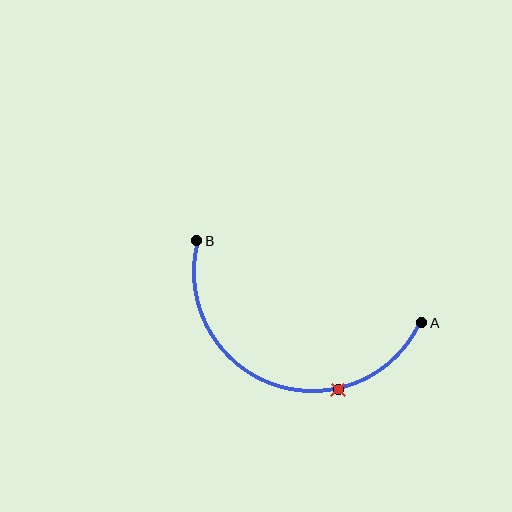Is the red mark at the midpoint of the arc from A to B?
No. The red mark lies on the arc but is closer to endpoint A. The arc midpoint would be at the point on the curve equidistant along the arc from both A and B.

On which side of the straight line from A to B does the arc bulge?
The arc bulges below the straight line connecting A and B.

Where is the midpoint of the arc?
The arc midpoint is the point on the curve farthest from the straight line joining A and B. It sits below that line.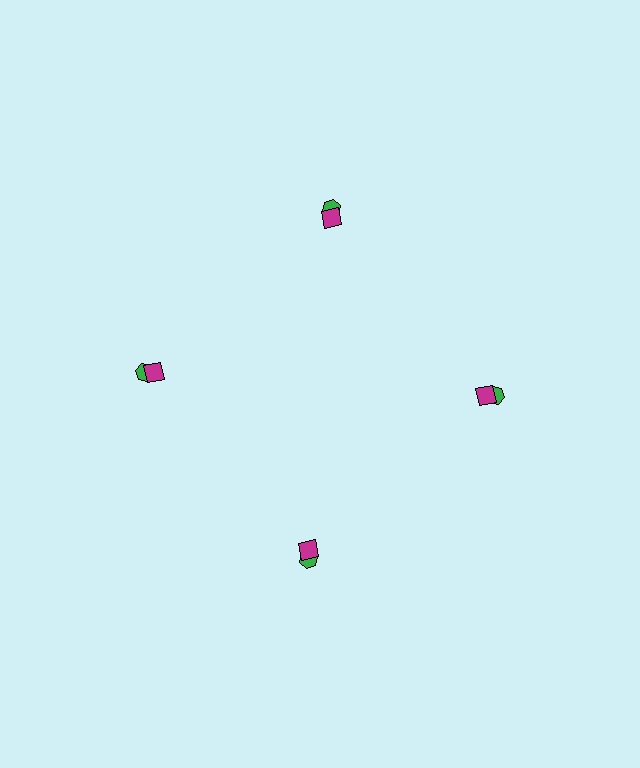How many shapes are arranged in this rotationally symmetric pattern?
There are 8 shapes, arranged in 4 groups of 2.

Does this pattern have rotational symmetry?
Yes, this pattern has 4-fold rotational symmetry. It looks the same after rotating 90 degrees around the center.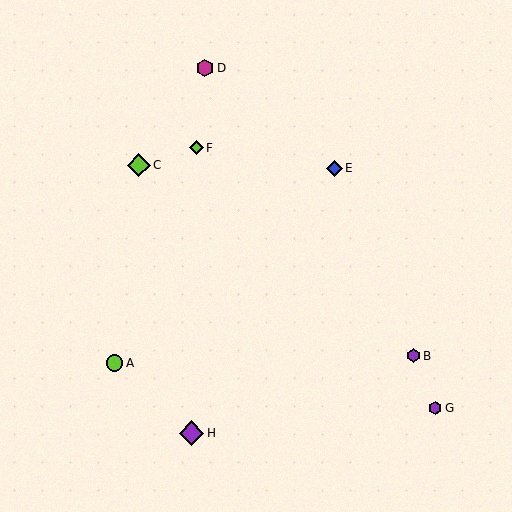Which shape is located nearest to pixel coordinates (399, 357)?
The purple hexagon (labeled B) at (413, 356) is nearest to that location.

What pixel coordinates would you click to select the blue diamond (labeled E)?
Click at (335, 168) to select the blue diamond E.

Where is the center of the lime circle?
The center of the lime circle is at (115, 363).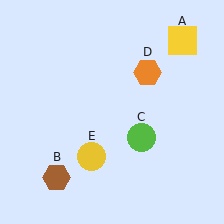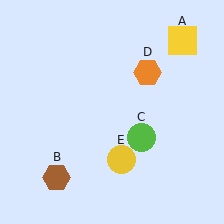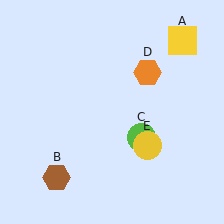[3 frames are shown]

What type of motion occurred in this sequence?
The yellow circle (object E) rotated counterclockwise around the center of the scene.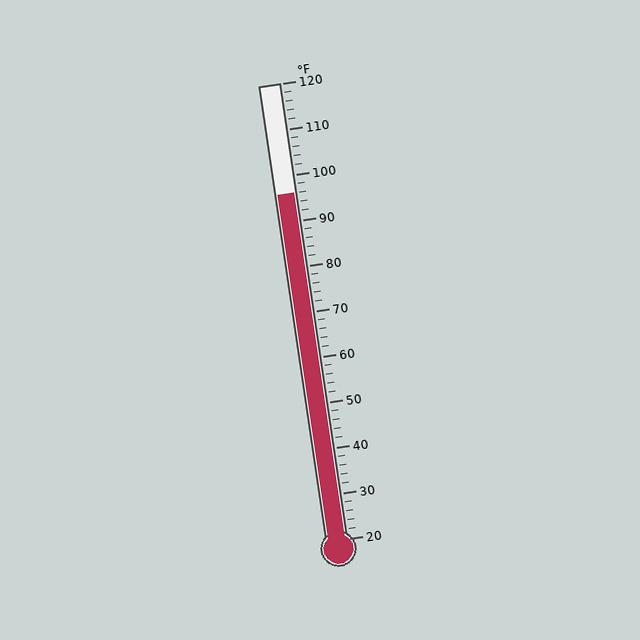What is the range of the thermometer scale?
The thermometer scale ranges from 20°F to 120°F.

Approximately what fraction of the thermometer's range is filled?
The thermometer is filled to approximately 75% of its range.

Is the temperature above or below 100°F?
The temperature is below 100°F.